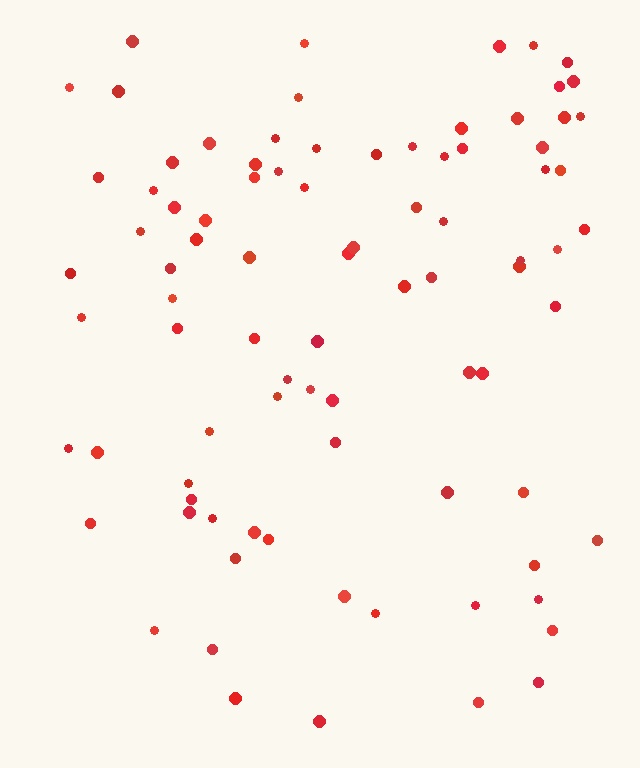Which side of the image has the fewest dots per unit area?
The bottom.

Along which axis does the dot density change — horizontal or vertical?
Vertical.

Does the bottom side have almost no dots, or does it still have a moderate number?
Still a moderate number, just noticeably fewer than the top.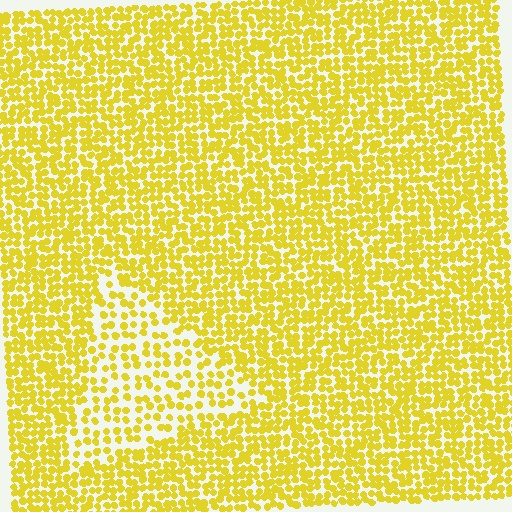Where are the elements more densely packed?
The elements are more densely packed outside the triangle boundary.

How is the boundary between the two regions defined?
The boundary is defined by a change in element density (approximately 1.9x ratio). All elements are the same color, size, and shape.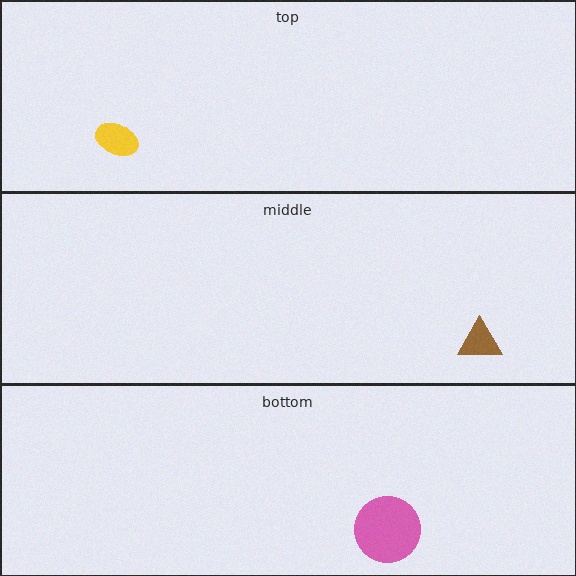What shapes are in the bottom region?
The pink circle.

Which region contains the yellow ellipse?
The top region.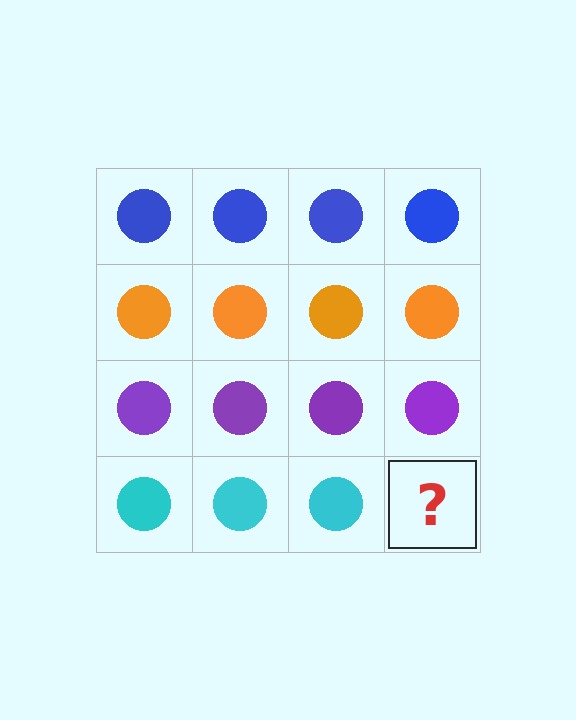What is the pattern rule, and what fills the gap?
The rule is that each row has a consistent color. The gap should be filled with a cyan circle.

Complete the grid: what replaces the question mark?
The question mark should be replaced with a cyan circle.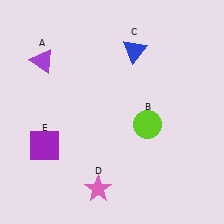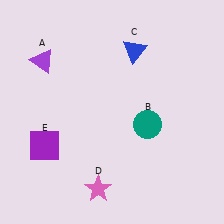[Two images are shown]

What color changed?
The circle (B) changed from lime in Image 1 to teal in Image 2.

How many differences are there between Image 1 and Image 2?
There is 1 difference between the two images.